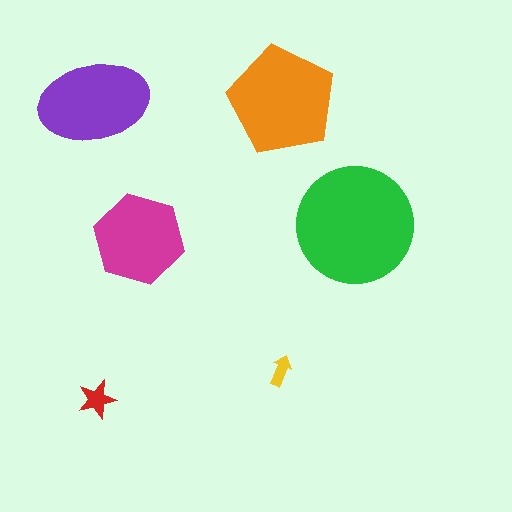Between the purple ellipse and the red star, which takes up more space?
The purple ellipse.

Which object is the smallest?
The yellow arrow.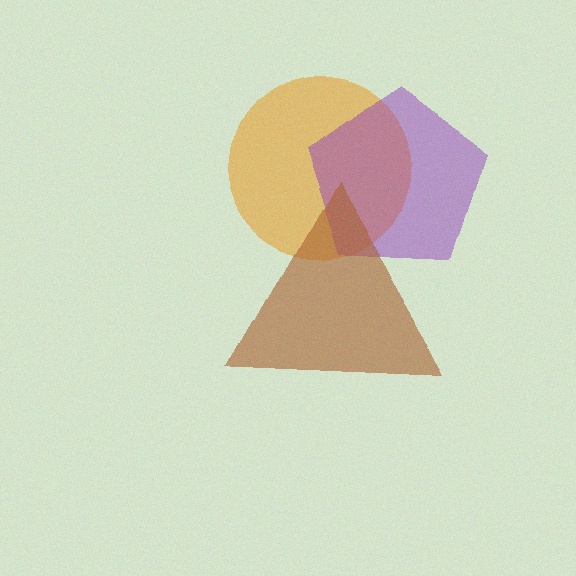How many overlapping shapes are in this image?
There are 3 overlapping shapes in the image.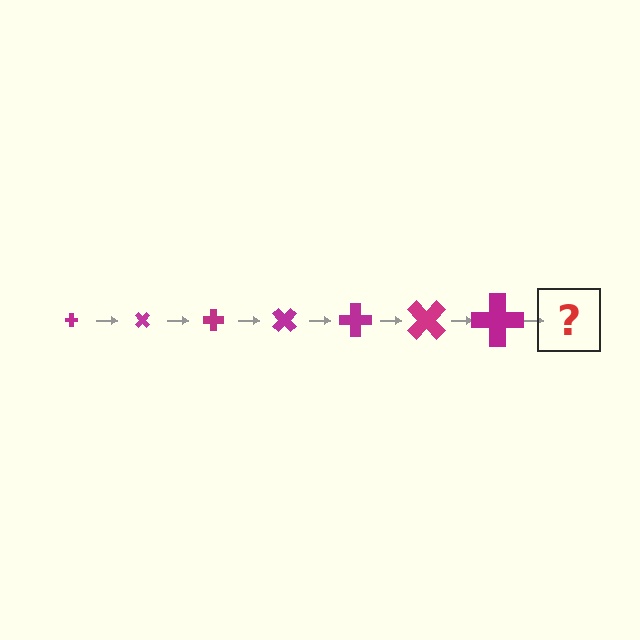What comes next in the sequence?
The next element should be a cross, larger than the previous one and rotated 315 degrees from the start.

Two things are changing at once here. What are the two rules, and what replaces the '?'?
The two rules are that the cross grows larger each step and it rotates 45 degrees each step. The '?' should be a cross, larger than the previous one and rotated 315 degrees from the start.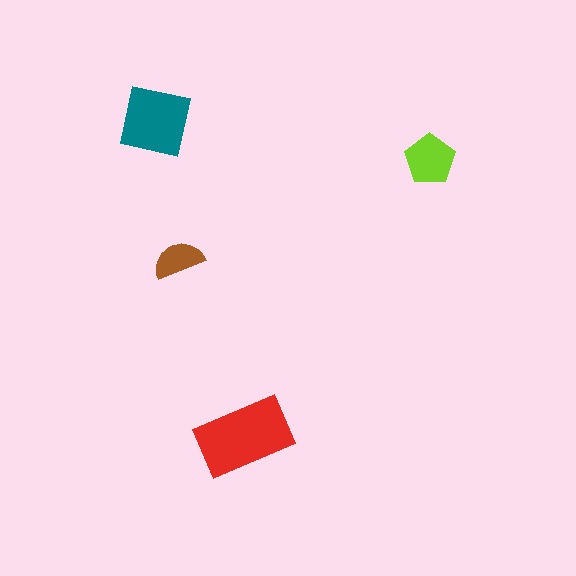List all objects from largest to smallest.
The red rectangle, the teal square, the lime pentagon, the brown semicircle.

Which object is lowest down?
The red rectangle is bottommost.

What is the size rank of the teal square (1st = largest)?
2nd.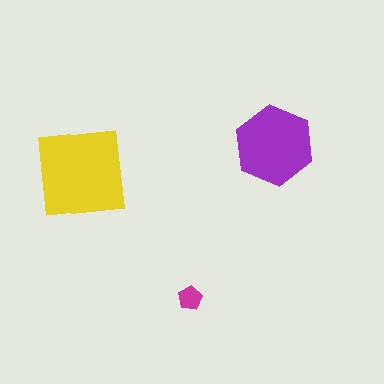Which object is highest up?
The purple hexagon is topmost.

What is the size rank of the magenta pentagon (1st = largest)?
3rd.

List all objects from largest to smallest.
The yellow square, the purple hexagon, the magenta pentagon.